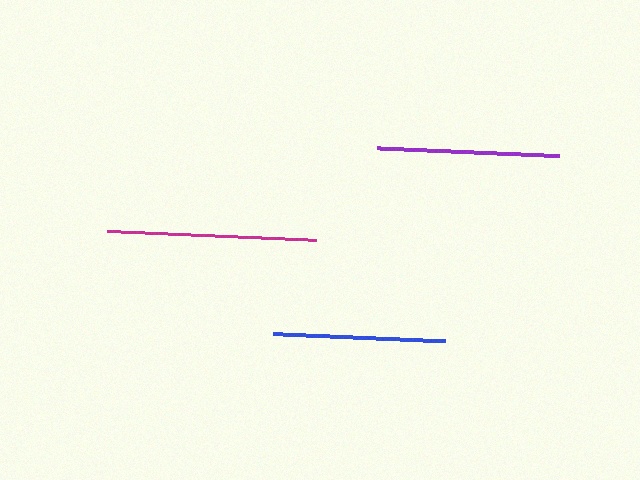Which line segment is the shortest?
The blue line is the shortest at approximately 172 pixels.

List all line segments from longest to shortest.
From longest to shortest: magenta, purple, blue.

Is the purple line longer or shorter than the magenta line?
The magenta line is longer than the purple line.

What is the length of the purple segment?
The purple segment is approximately 182 pixels long.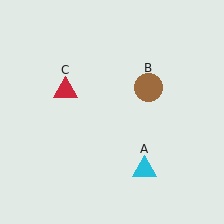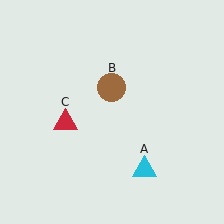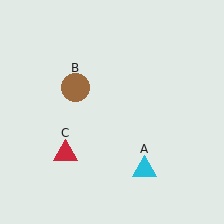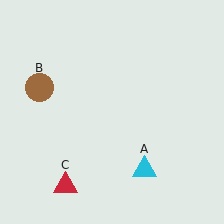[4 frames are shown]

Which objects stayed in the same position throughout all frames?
Cyan triangle (object A) remained stationary.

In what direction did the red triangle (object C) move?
The red triangle (object C) moved down.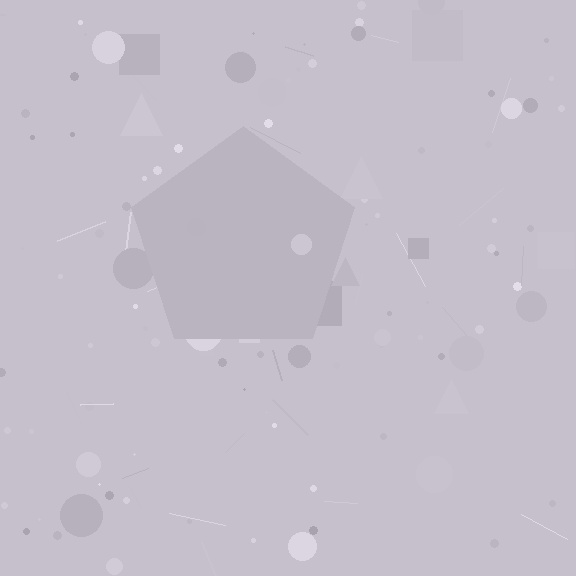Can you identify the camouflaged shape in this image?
The camouflaged shape is a pentagon.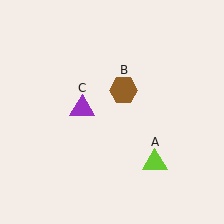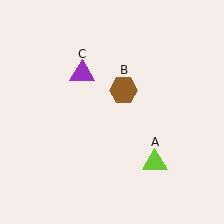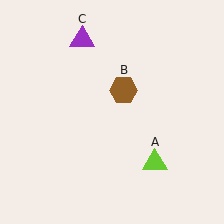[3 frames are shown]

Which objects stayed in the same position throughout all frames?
Lime triangle (object A) and brown hexagon (object B) remained stationary.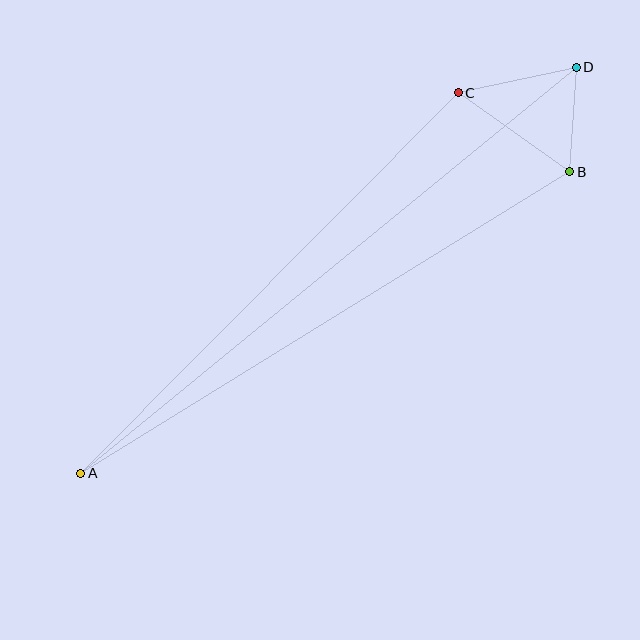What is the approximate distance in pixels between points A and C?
The distance between A and C is approximately 536 pixels.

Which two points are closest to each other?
Points B and D are closest to each other.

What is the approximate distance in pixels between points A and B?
The distance between A and B is approximately 575 pixels.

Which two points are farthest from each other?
Points A and D are farthest from each other.